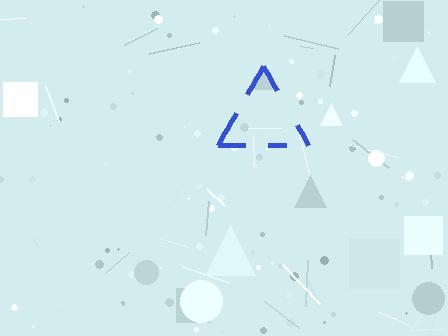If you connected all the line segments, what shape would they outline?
They would outline a triangle.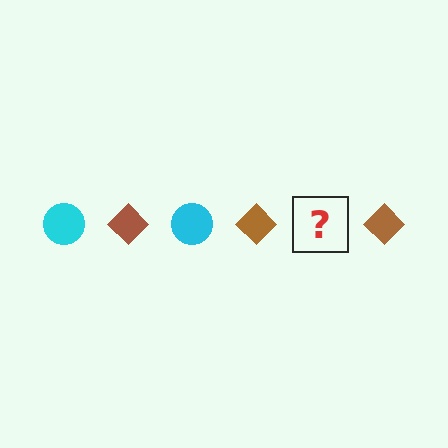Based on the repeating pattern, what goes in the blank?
The blank should be a cyan circle.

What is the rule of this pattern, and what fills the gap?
The rule is that the pattern alternates between cyan circle and brown diamond. The gap should be filled with a cyan circle.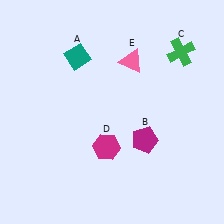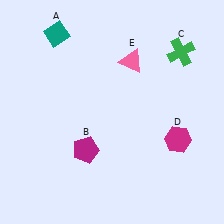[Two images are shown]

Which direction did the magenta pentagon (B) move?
The magenta pentagon (B) moved left.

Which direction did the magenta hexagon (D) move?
The magenta hexagon (D) moved right.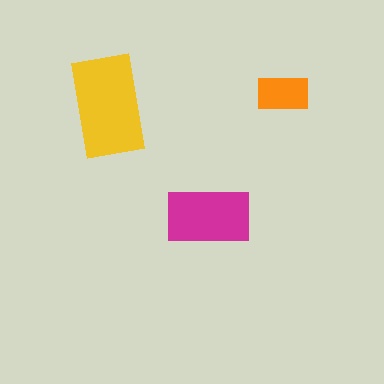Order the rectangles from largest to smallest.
the yellow one, the magenta one, the orange one.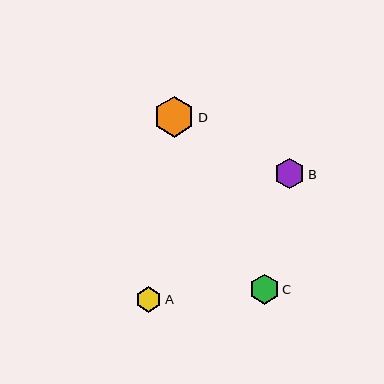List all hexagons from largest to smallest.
From largest to smallest: D, B, C, A.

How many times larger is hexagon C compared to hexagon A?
Hexagon C is approximately 1.2 times the size of hexagon A.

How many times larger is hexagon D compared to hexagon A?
Hexagon D is approximately 1.6 times the size of hexagon A.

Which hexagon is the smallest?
Hexagon A is the smallest with a size of approximately 25 pixels.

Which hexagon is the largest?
Hexagon D is the largest with a size of approximately 41 pixels.